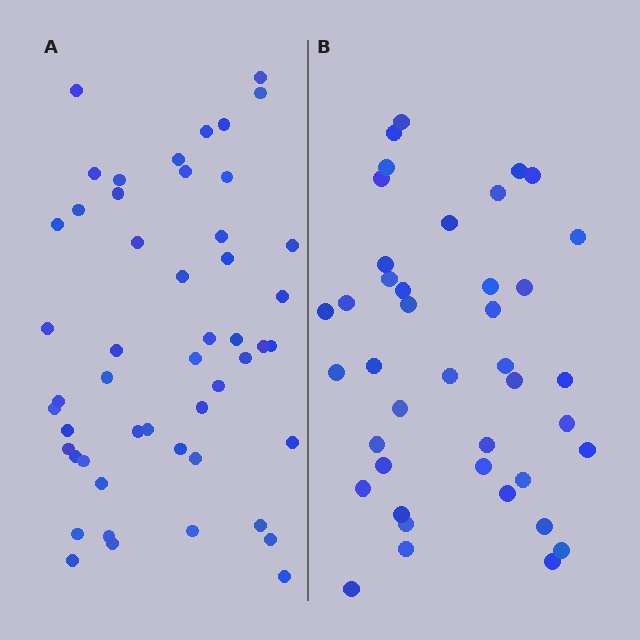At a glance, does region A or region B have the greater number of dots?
Region A (the left region) has more dots.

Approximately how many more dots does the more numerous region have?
Region A has roughly 8 or so more dots than region B.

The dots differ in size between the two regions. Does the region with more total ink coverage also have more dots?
No. Region B has more total ink coverage because its dots are larger, but region A actually contains more individual dots. Total area can be misleading — the number of items is what matters here.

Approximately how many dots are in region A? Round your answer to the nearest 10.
About 50 dots.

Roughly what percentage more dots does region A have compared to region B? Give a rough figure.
About 20% more.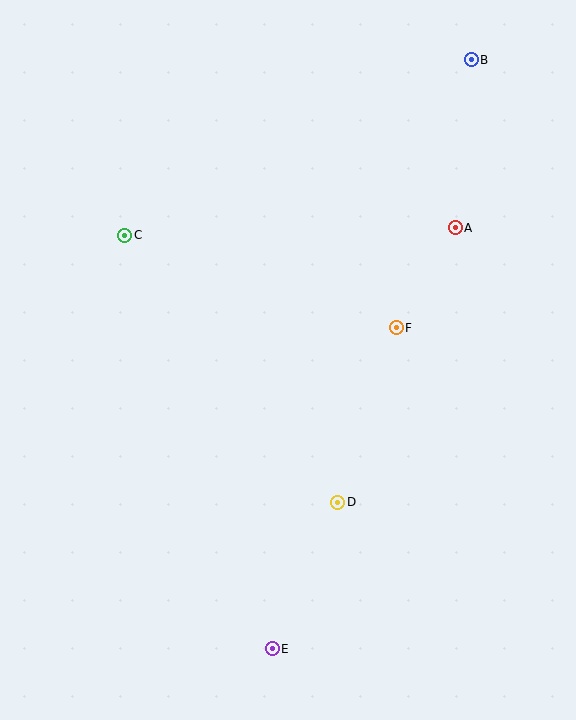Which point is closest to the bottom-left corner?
Point E is closest to the bottom-left corner.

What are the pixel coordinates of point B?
Point B is at (471, 60).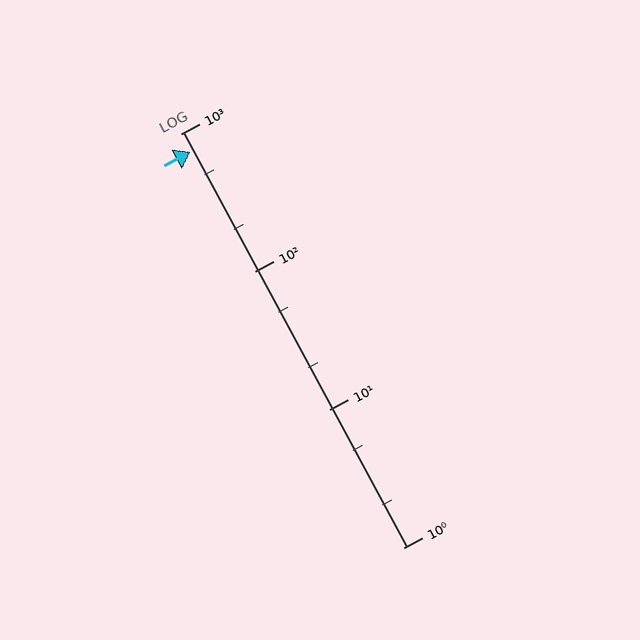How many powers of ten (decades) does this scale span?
The scale spans 3 decades, from 1 to 1000.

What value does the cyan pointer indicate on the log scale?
The pointer indicates approximately 740.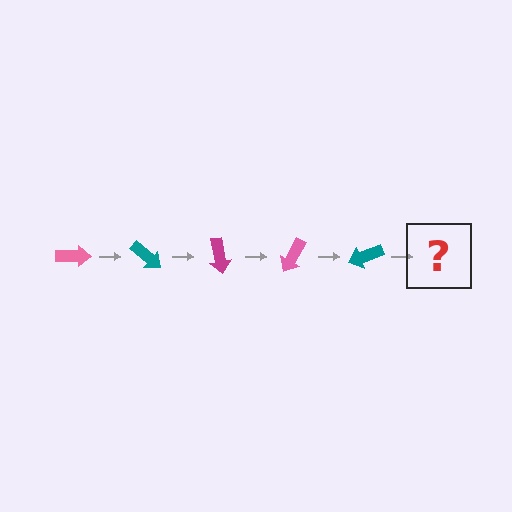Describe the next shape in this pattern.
It should be a magenta arrow, rotated 200 degrees from the start.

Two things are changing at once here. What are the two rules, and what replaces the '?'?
The two rules are that it rotates 40 degrees each step and the color cycles through pink, teal, and magenta. The '?' should be a magenta arrow, rotated 200 degrees from the start.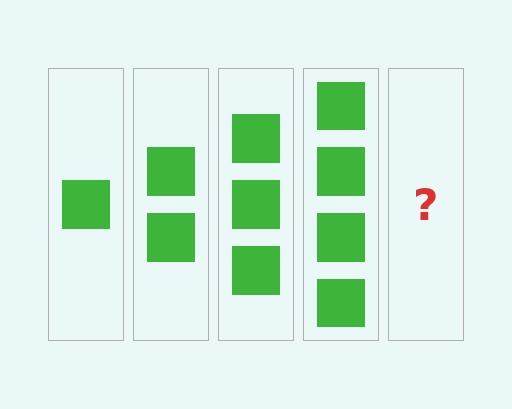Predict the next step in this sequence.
The next step is 5 squares.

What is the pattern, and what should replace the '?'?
The pattern is that each step adds one more square. The '?' should be 5 squares.